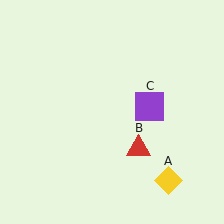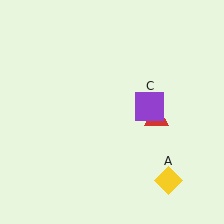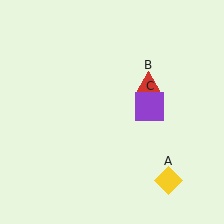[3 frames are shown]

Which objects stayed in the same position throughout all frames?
Yellow diamond (object A) and purple square (object C) remained stationary.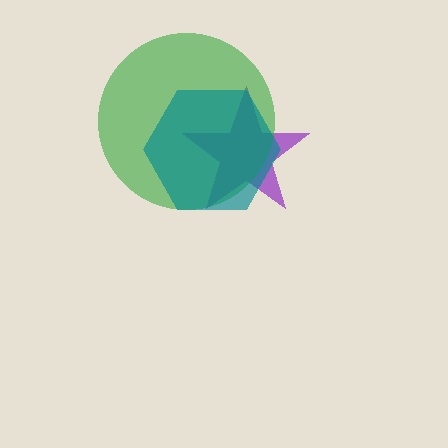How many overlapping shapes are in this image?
There are 3 overlapping shapes in the image.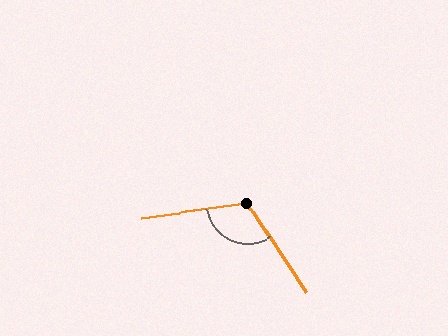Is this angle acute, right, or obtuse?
It is obtuse.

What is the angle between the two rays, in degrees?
Approximately 116 degrees.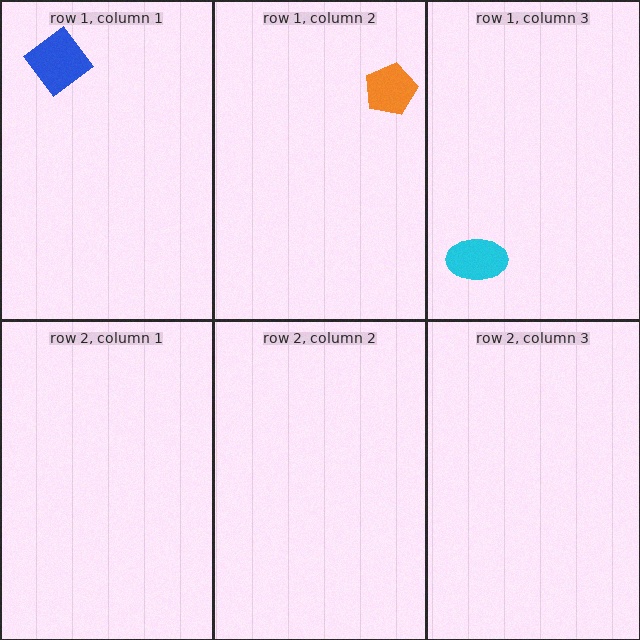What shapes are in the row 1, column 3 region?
The cyan ellipse.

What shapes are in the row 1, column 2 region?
The orange pentagon.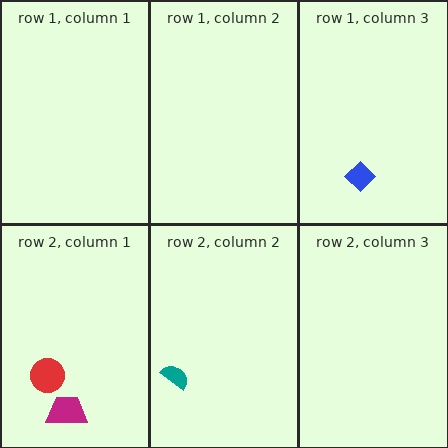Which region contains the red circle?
The row 2, column 1 region.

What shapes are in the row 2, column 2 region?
The teal semicircle.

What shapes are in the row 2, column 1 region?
The magenta trapezoid, the red circle.